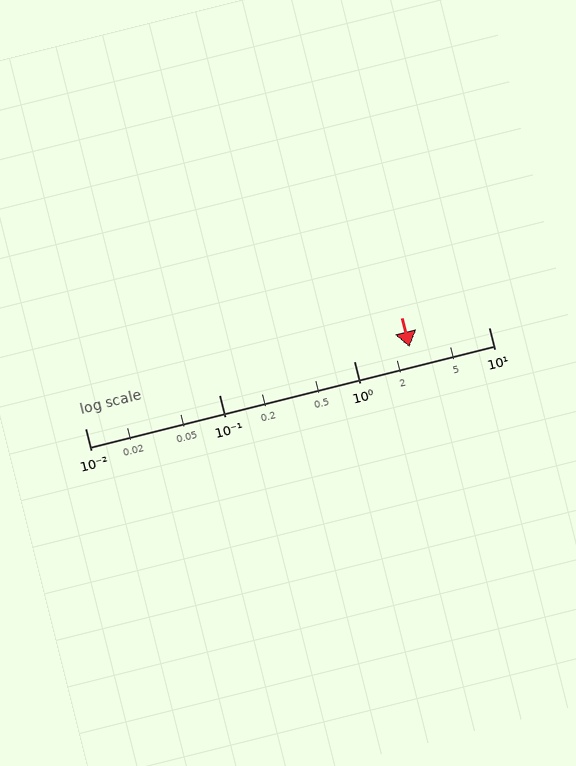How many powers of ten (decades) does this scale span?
The scale spans 3 decades, from 0.01 to 10.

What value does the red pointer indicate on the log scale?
The pointer indicates approximately 2.6.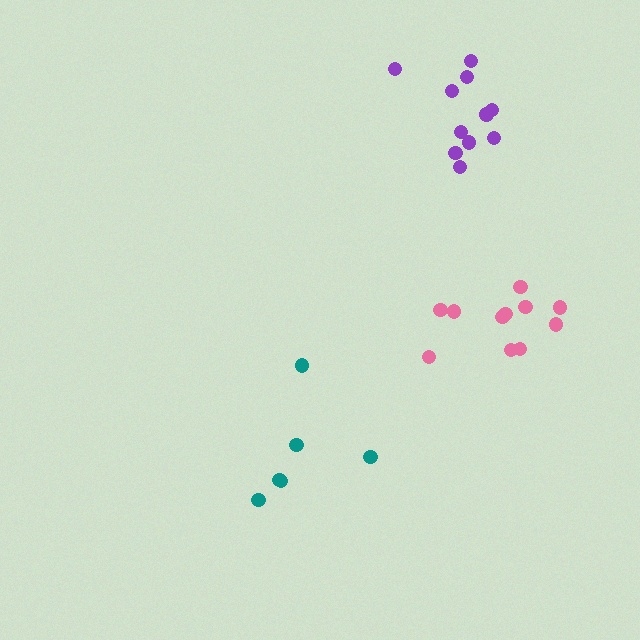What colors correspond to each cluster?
The clusters are colored: purple, teal, pink.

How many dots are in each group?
Group 1: 11 dots, Group 2: 6 dots, Group 3: 11 dots (28 total).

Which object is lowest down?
The teal cluster is bottommost.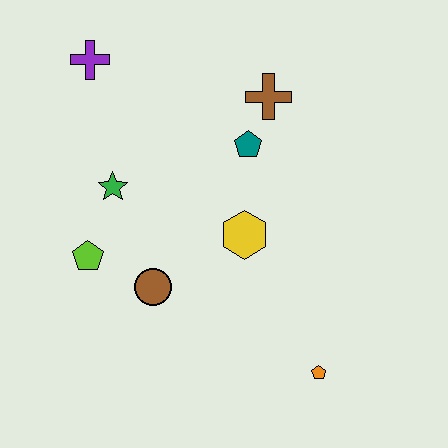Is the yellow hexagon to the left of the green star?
No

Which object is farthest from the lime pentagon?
The orange pentagon is farthest from the lime pentagon.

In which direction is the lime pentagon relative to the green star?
The lime pentagon is below the green star.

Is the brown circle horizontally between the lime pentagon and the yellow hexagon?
Yes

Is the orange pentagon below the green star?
Yes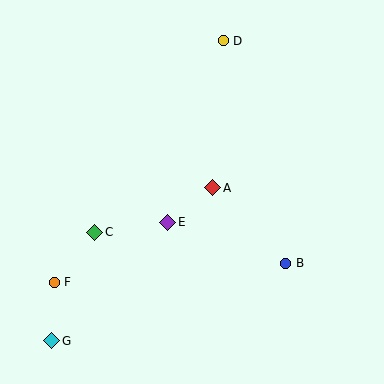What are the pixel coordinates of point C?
Point C is at (95, 232).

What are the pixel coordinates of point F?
Point F is at (54, 282).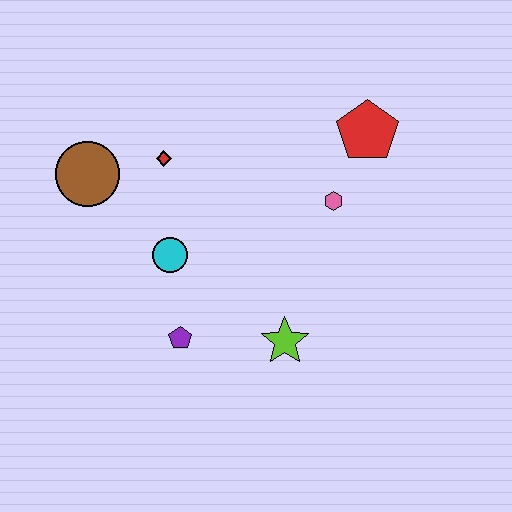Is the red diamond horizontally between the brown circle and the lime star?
Yes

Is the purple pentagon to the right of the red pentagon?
No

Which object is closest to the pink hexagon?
The red pentagon is closest to the pink hexagon.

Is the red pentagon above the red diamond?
Yes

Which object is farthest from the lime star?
The brown circle is farthest from the lime star.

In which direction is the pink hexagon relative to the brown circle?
The pink hexagon is to the right of the brown circle.